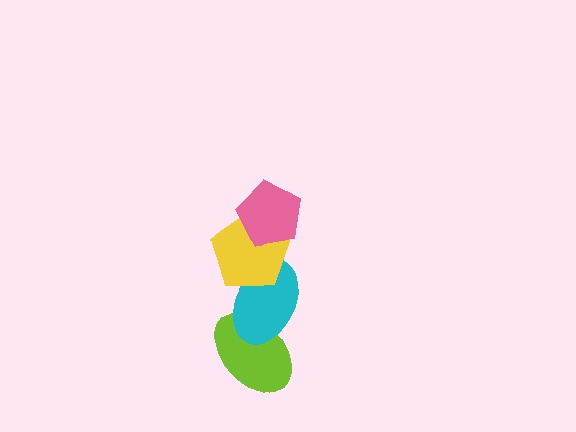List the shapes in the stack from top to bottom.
From top to bottom: the pink pentagon, the yellow pentagon, the cyan ellipse, the lime ellipse.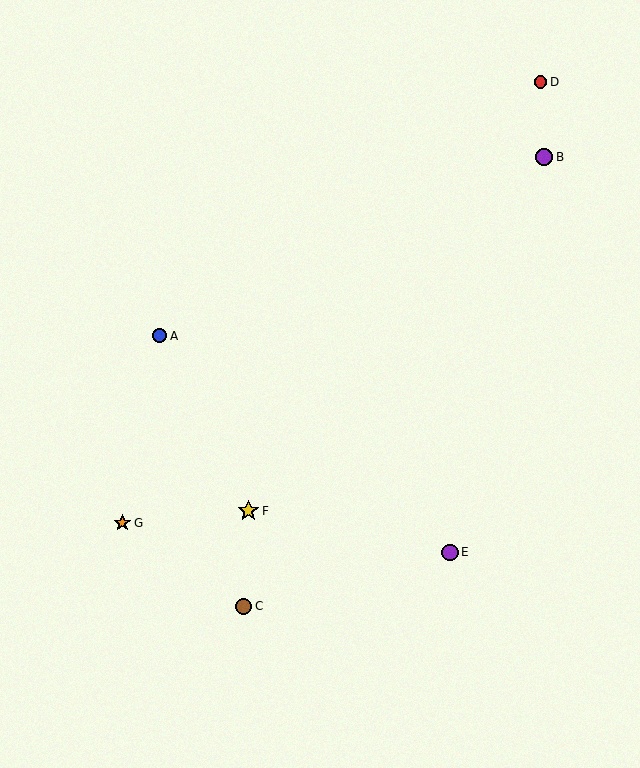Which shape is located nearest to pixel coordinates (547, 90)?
The red circle (labeled D) at (540, 82) is nearest to that location.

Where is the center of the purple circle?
The center of the purple circle is at (544, 157).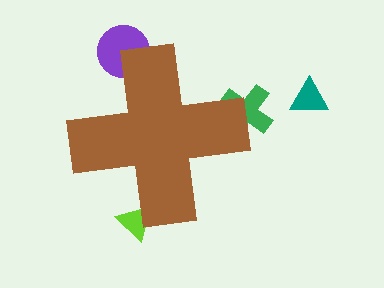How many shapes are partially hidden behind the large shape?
3 shapes are partially hidden.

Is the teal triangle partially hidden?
No, the teal triangle is fully visible.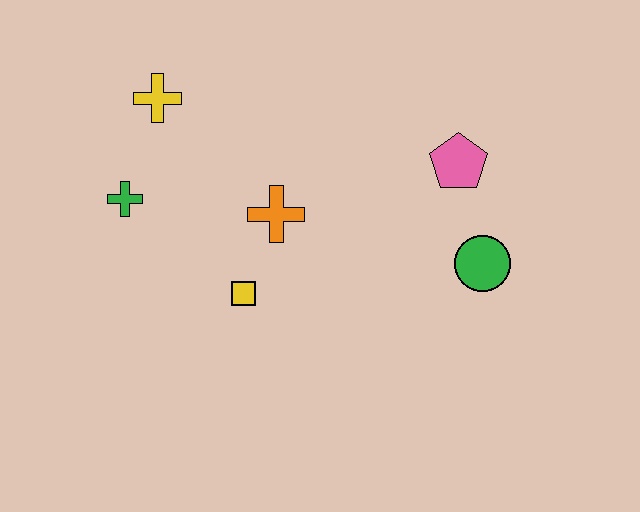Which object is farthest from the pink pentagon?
The green cross is farthest from the pink pentagon.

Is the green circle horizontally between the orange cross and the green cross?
No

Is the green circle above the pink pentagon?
No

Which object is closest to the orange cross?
The yellow square is closest to the orange cross.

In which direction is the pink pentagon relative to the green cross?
The pink pentagon is to the right of the green cross.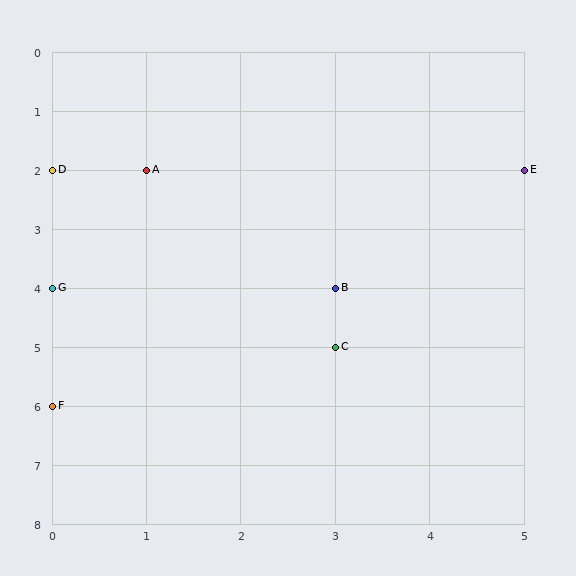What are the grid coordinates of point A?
Point A is at grid coordinates (1, 2).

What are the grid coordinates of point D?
Point D is at grid coordinates (0, 2).